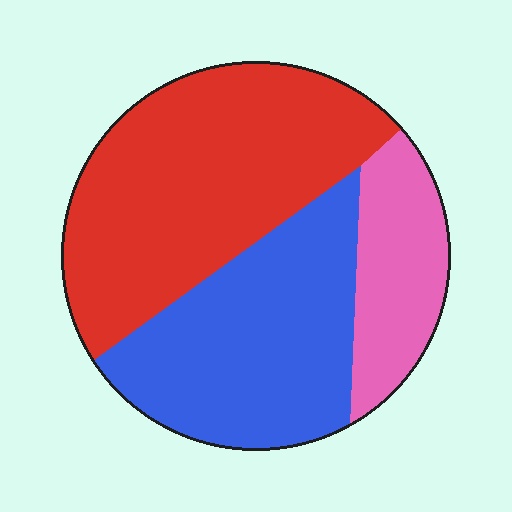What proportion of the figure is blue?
Blue covers roughly 35% of the figure.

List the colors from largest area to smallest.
From largest to smallest: red, blue, pink.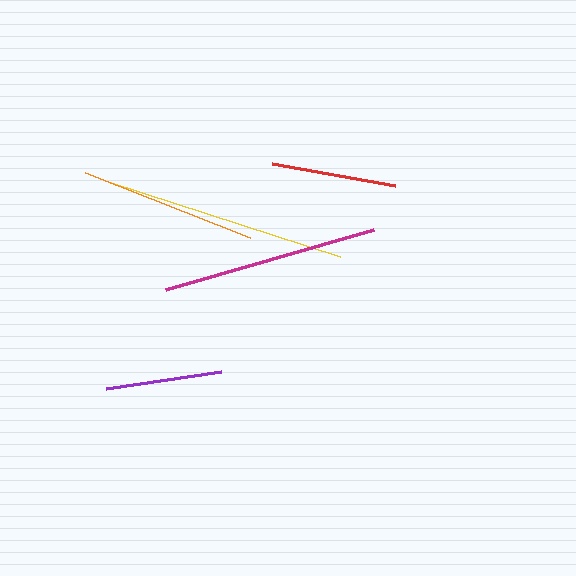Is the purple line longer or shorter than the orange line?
The orange line is longer than the purple line.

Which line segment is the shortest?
The purple line is the shortest at approximately 116 pixels.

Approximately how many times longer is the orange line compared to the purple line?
The orange line is approximately 1.5 times the length of the purple line.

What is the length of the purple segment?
The purple segment is approximately 116 pixels long.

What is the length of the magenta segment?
The magenta segment is approximately 217 pixels long.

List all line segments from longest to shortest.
From longest to shortest: yellow, magenta, orange, red, purple.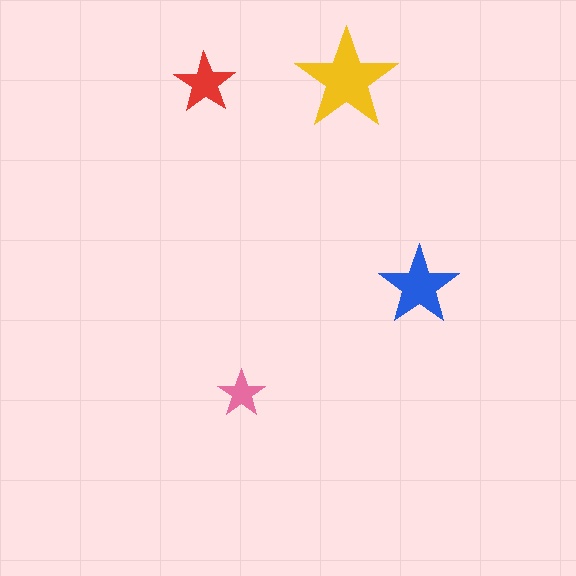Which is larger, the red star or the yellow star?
The yellow one.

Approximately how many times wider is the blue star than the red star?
About 1.5 times wider.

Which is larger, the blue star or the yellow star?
The yellow one.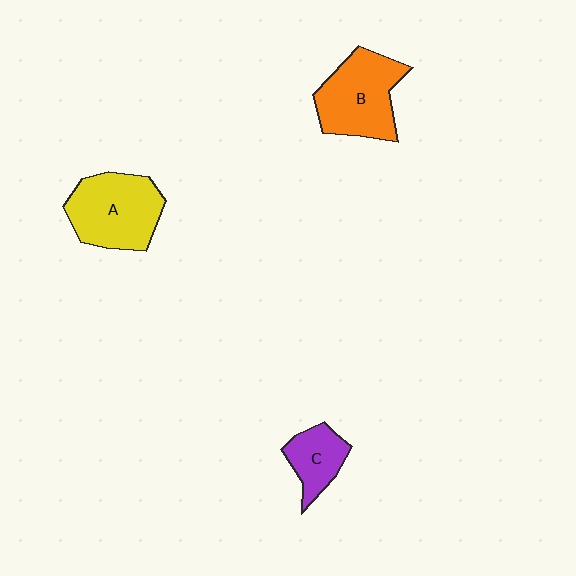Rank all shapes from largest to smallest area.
From largest to smallest: A (yellow), B (orange), C (purple).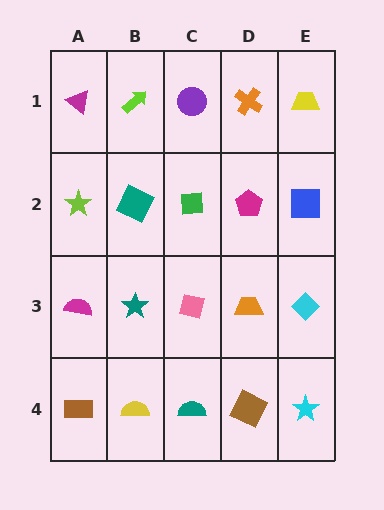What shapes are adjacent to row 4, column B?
A teal star (row 3, column B), a brown rectangle (row 4, column A), a teal semicircle (row 4, column C).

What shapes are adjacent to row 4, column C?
A pink square (row 3, column C), a yellow semicircle (row 4, column B), a brown square (row 4, column D).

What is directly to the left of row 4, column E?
A brown square.